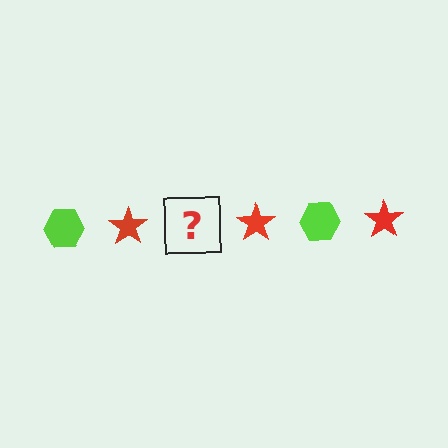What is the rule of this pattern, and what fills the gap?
The rule is that the pattern alternates between lime hexagon and red star. The gap should be filled with a lime hexagon.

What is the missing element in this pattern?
The missing element is a lime hexagon.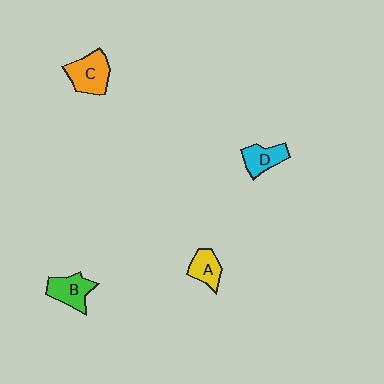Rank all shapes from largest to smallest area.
From largest to smallest: C (orange), B (green), D (cyan), A (yellow).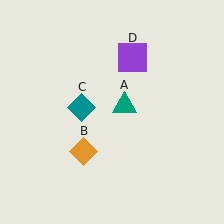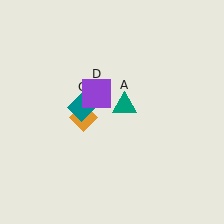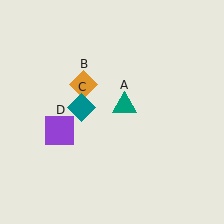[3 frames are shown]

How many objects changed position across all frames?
2 objects changed position: orange diamond (object B), purple square (object D).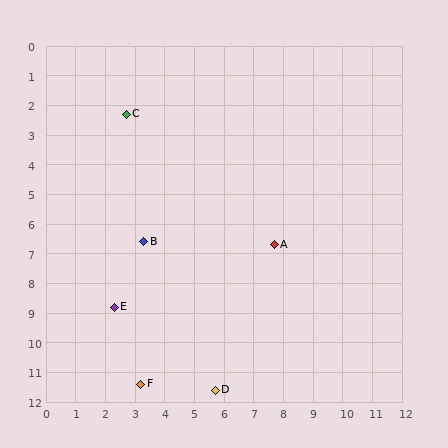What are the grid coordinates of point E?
Point E is at approximately (2.3, 8.8).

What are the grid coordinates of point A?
Point A is at approximately (7.7, 6.7).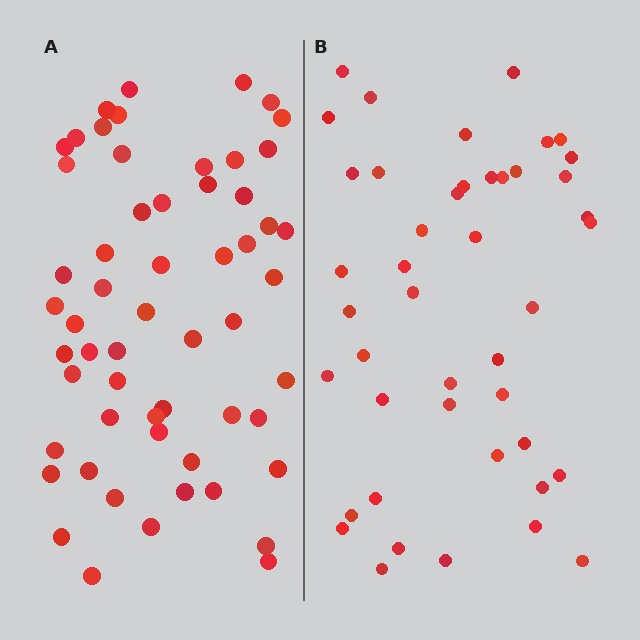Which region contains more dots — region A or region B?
Region A (the left region) has more dots.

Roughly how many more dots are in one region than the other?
Region A has approximately 15 more dots than region B.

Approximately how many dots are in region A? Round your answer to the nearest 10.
About 60 dots. (The exact count is 57, which rounds to 60.)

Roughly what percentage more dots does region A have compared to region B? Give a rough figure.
About 30% more.